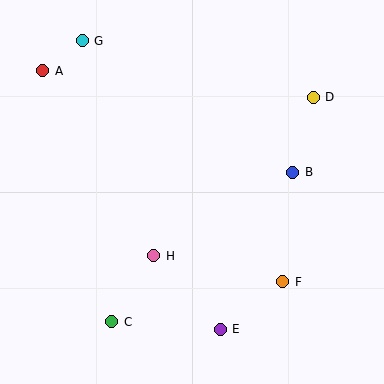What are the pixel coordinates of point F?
Point F is at (283, 282).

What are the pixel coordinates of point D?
Point D is at (313, 97).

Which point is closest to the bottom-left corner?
Point C is closest to the bottom-left corner.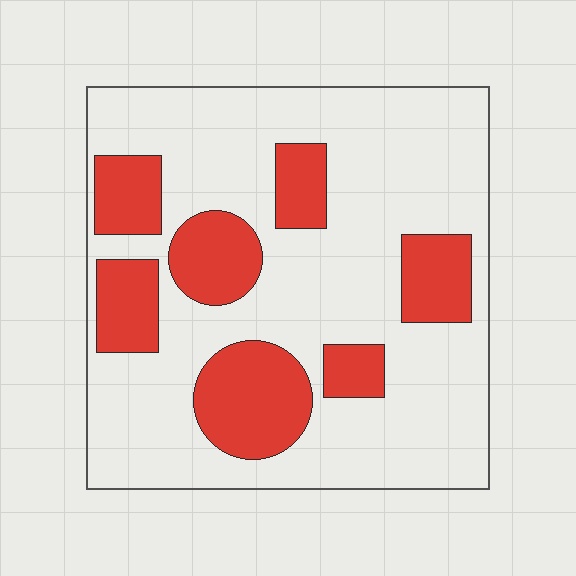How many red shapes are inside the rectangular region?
7.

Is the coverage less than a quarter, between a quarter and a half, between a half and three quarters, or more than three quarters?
Between a quarter and a half.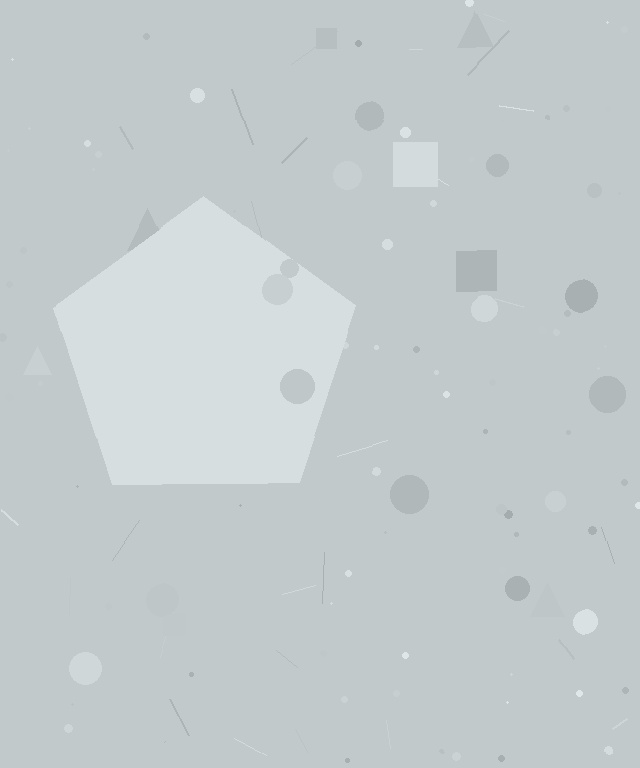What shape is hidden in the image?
A pentagon is hidden in the image.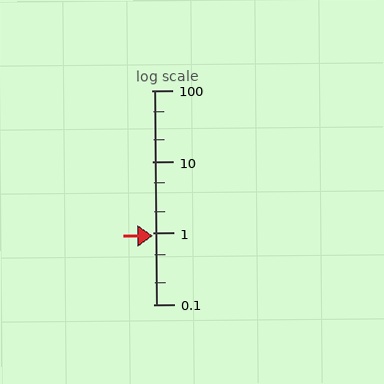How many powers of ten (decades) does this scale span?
The scale spans 3 decades, from 0.1 to 100.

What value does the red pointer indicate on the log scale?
The pointer indicates approximately 0.92.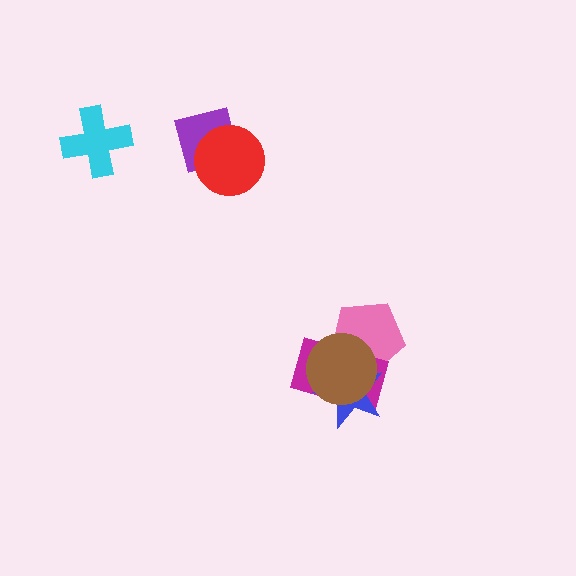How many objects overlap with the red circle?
1 object overlaps with the red circle.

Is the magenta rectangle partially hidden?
Yes, it is partially covered by another shape.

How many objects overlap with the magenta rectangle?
3 objects overlap with the magenta rectangle.